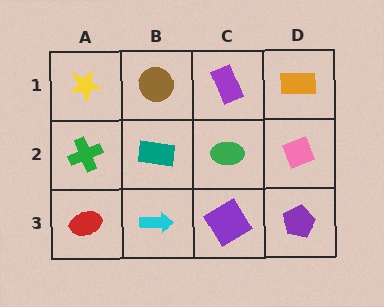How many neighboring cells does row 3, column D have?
2.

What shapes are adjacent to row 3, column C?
A green ellipse (row 2, column C), a cyan arrow (row 3, column B), a purple pentagon (row 3, column D).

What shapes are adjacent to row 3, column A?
A green cross (row 2, column A), a cyan arrow (row 3, column B).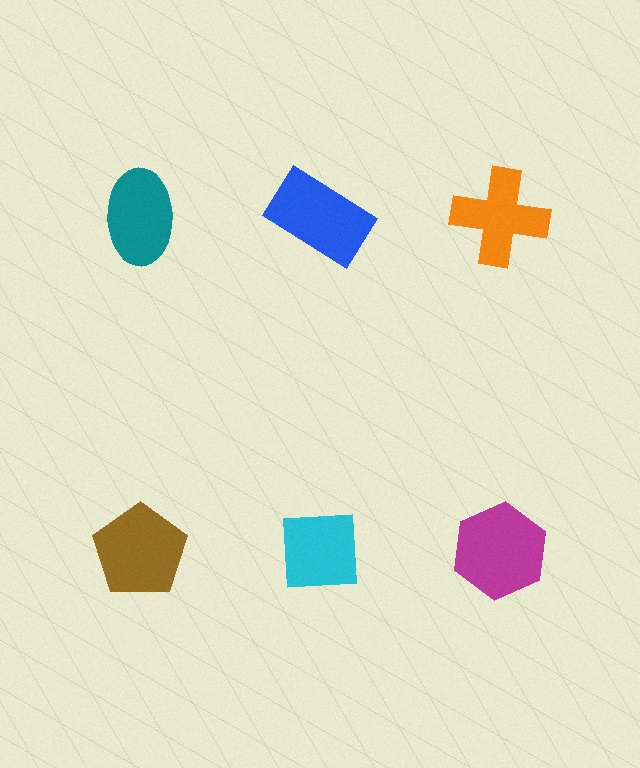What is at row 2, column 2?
A cyan square.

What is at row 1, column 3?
An orange cross.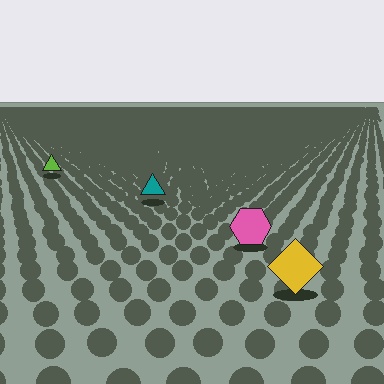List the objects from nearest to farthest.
From nearest to farthest: the yellow diamond, the pink hexagon, the teal triangle, the lime triangle.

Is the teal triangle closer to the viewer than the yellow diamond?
No. The yellow diamond is closer — you can tell from the texture gradient: the ground texture is coarser near it.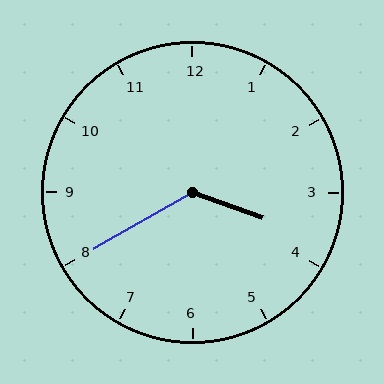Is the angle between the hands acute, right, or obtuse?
It is obtuse.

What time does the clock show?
3:40.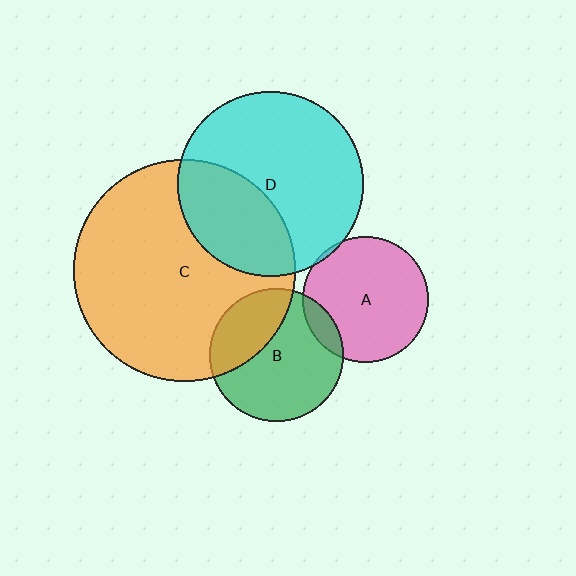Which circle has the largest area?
Circle C (orange).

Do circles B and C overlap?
Yes.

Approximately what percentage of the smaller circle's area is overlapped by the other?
Approximately 30%.